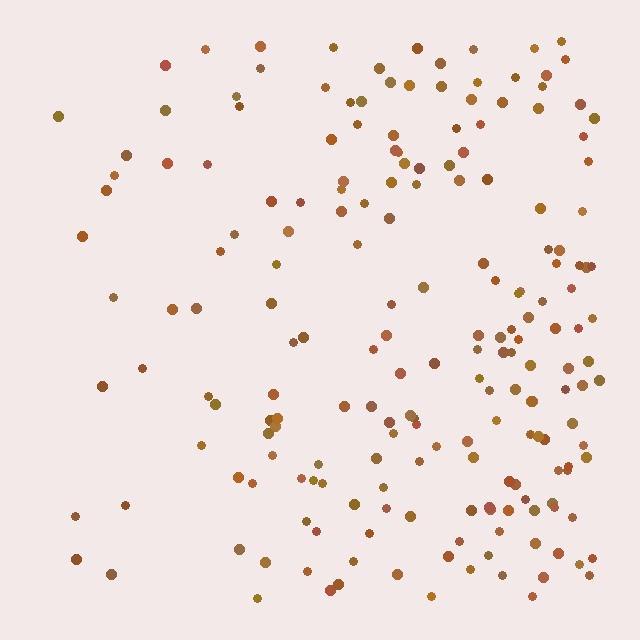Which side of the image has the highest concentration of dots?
The right.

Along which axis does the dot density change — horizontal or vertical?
Horizontal.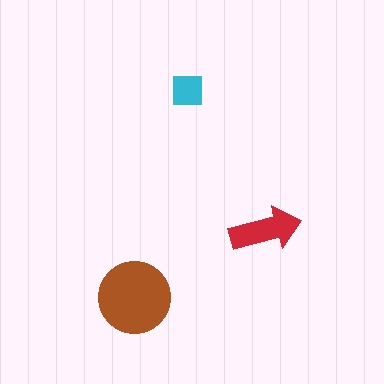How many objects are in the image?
There are 3 objects in the image.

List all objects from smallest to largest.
The cyan square, the red arrow, the brown circle.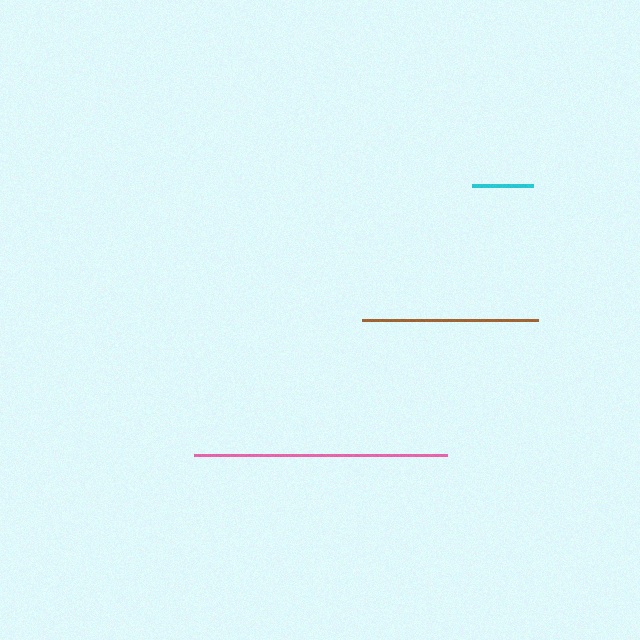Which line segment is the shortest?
The cyan line is the shortest at approximately 61 pixels.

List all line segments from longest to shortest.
From longest to shortest: pink, brown, cyan.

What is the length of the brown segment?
The brown segment is approximately 176 pixels long.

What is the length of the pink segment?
The pink segment is approximately 253 pixels long.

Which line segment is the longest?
The pink line is the longest at approximately 253 pixels.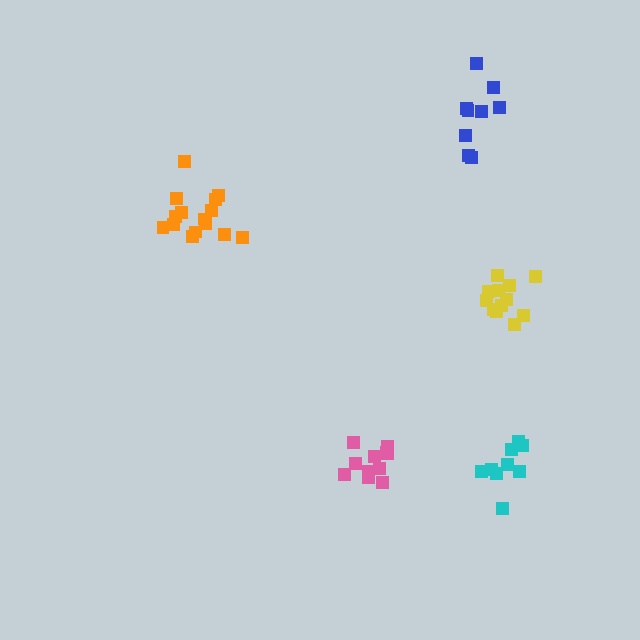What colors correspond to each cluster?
The clusters are colored: blue, yellow, pink, cyan, orange.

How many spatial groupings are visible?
There are 5 spatial groupings.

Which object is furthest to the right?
The cyan cluster is rightmost.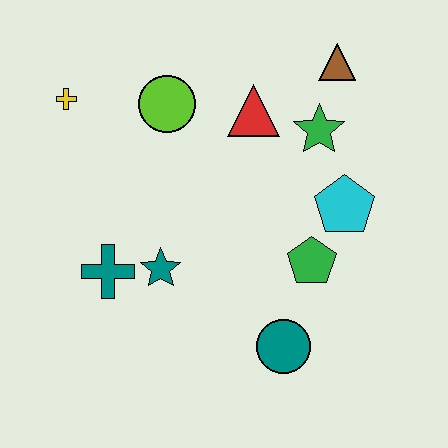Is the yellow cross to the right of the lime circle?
No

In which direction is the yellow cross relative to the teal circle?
The yellow cross is above the teal circle.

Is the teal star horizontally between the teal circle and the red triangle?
No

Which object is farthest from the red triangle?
The teal circle is farthest from the red triangle.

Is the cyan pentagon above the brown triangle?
No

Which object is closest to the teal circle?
The green pentagon is closest to the teal circle.